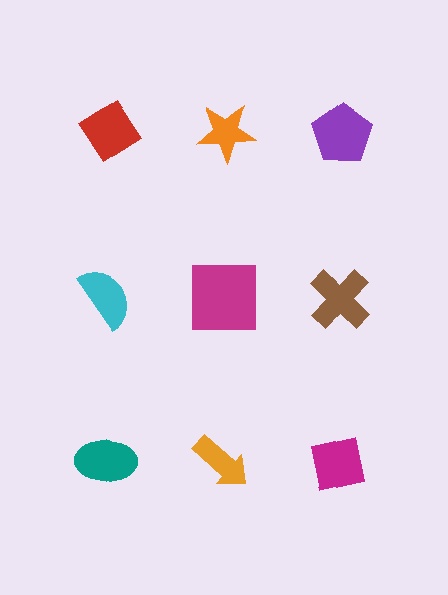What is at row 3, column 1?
A teal ellipse.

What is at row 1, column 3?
A purple pentagon.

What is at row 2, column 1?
A cyan semicircle.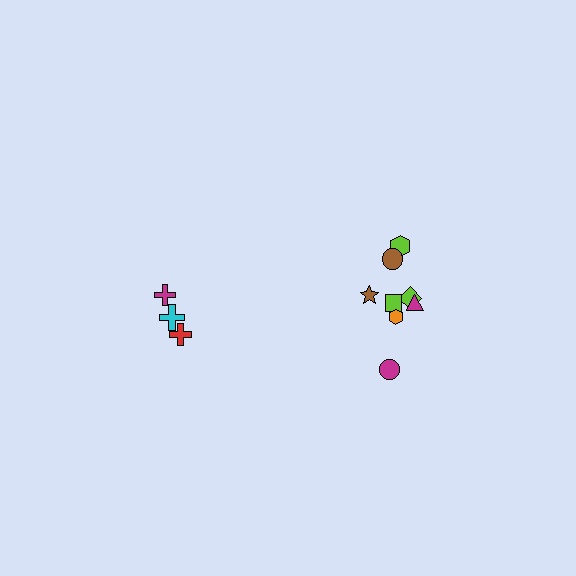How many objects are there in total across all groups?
There are 11 objects.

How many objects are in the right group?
There are 8 objects.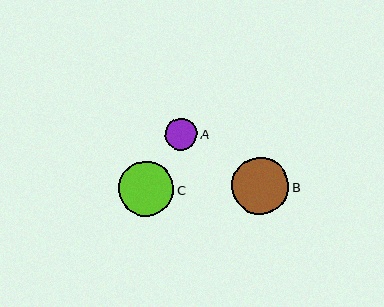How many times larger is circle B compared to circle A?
Circle B is approximately 1.8 times the size of circle A.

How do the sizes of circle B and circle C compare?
Circle B and circle C are approximately the same size.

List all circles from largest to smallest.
From largest to smallest: B, C, A.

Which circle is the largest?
Circle B is the largest with a size of approximately 57 pixels.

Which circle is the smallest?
Circle A is the smallest with a size of approximately 32 pixels.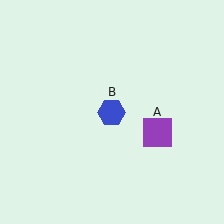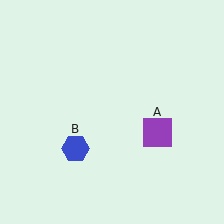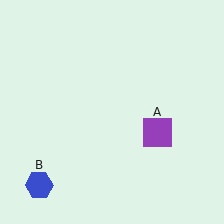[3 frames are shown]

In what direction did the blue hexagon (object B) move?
The blue hexagon (object B) moved down and to the left.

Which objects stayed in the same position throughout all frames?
Purple square (object A) remained stationary.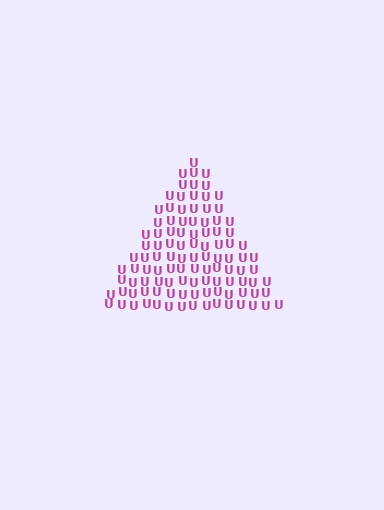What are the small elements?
The small elements are letter U's.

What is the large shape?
The large shape is a triangle.